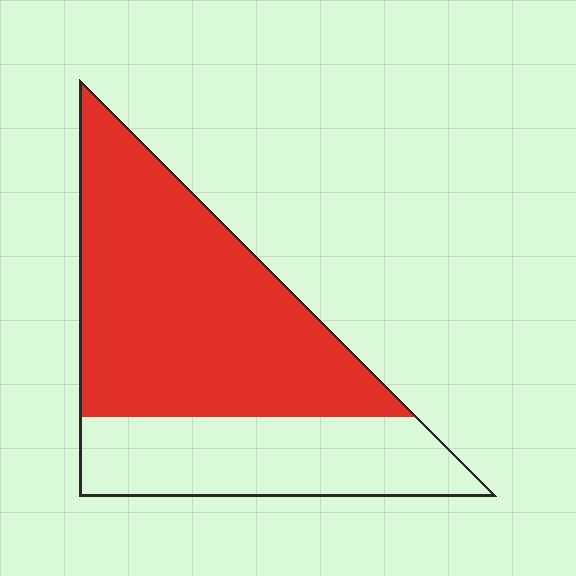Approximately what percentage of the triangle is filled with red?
Approximately 65%.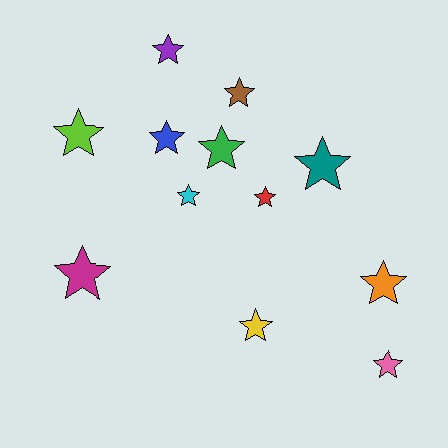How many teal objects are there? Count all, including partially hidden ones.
There is 1 teal object.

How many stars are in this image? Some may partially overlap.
There are 12 stars.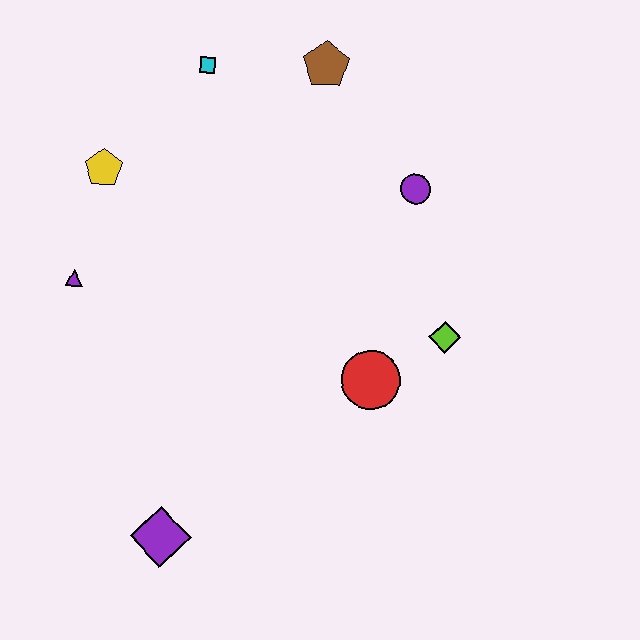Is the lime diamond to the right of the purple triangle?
Yes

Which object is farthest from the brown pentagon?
The purple diamond is farthest from the brown pentagon.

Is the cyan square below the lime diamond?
No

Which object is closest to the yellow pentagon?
The purple triangle is closest to the yellow pentagon.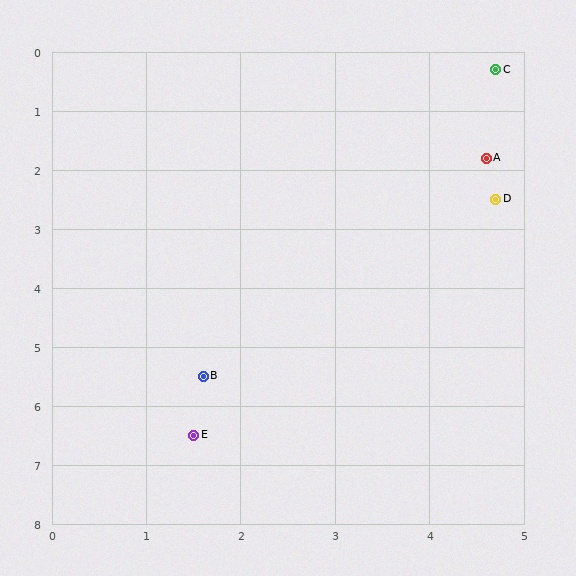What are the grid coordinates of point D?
Point D is at approximately (4.7, 2.5).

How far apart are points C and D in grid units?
Points C and D are about 2.2 grid units apart.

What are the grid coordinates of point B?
Point B is at approximately (1.6, 5.5).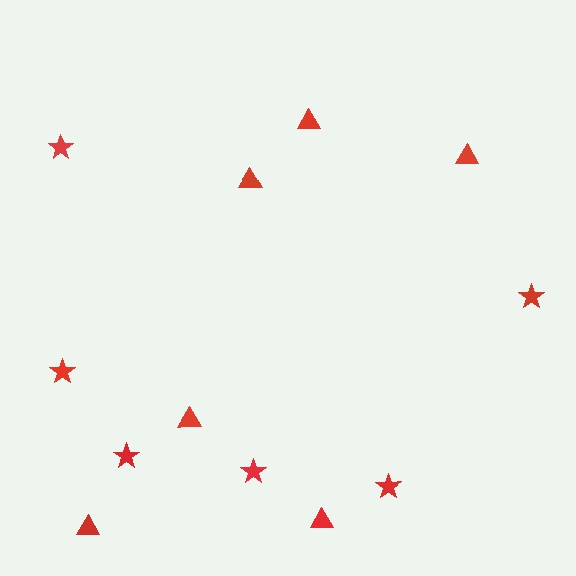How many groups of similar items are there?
There are 2 groups: one group of triangles (6) and one group of stars (6).